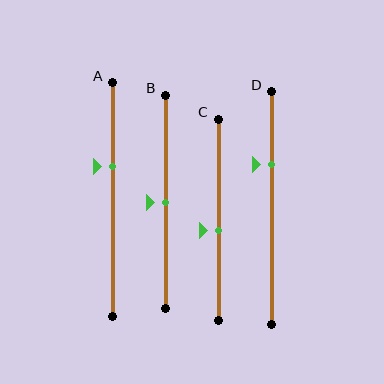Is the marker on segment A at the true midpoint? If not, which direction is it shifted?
No, the marker on segment A is shifted upward by about 14% of the segment length.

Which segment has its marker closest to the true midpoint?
Segment B has its marker closest to the true midpoint.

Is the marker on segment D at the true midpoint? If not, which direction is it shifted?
No, the marker on segment D is shifted upward by about 19% of the segment length.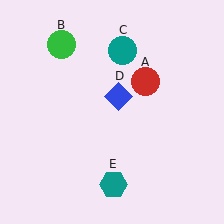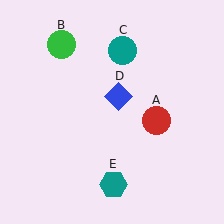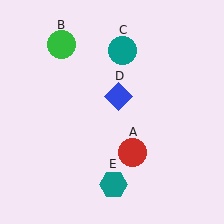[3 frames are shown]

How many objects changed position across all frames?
1 object changed position: red circle (object A).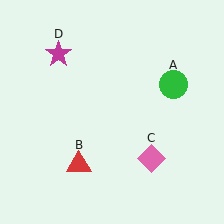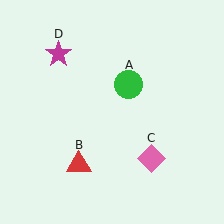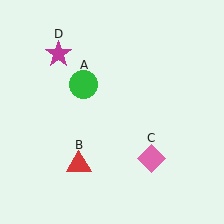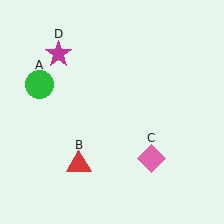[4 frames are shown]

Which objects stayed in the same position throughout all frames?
Red triangle (object B) and pink diamond (object C) and magenta star (object D) remained stationary.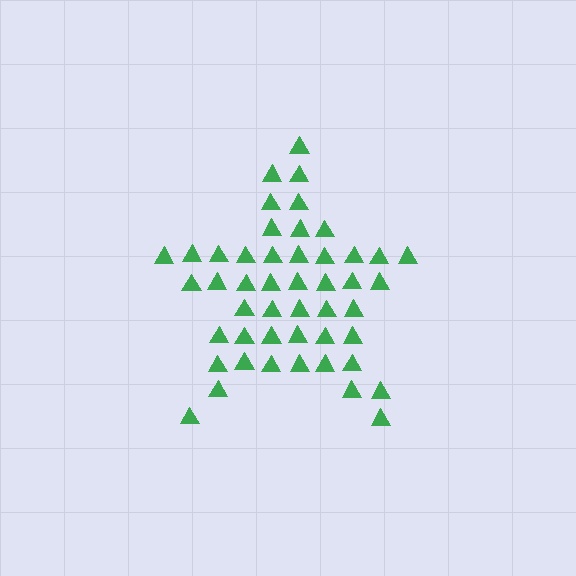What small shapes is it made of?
It is made of small triangles.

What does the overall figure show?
The overall figure shows a star.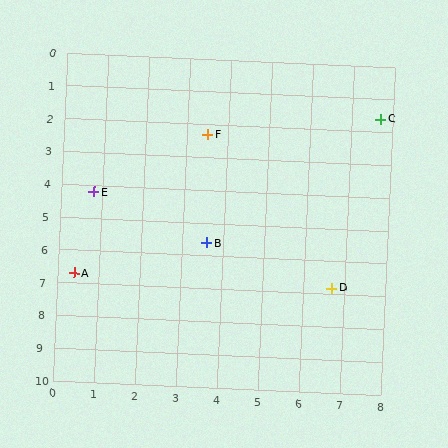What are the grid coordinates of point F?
Point F is at approximately (3.5, 2.3).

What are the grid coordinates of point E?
Point E is at approximately (0.8, 4.2).